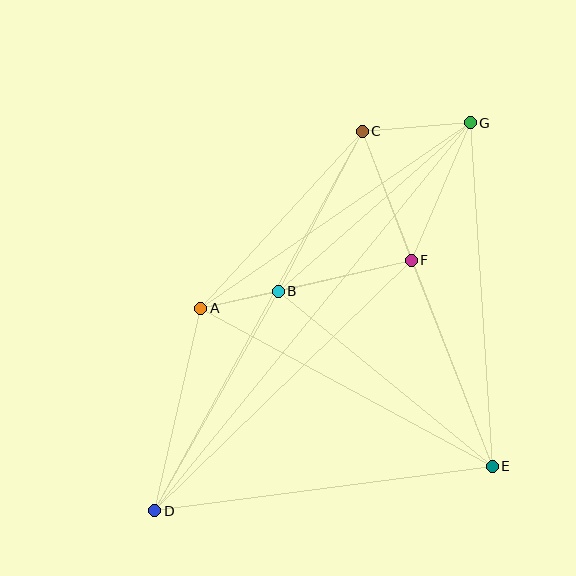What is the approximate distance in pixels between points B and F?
The distance between B and F is approximately 136 pixels.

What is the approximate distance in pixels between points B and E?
The distance between B and E is approximately 276 pixels.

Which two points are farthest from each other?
Points D and G are farthest from each other.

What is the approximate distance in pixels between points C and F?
The distance between C and F is approximately 138 pixels.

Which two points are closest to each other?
Points A and B are closest to each other.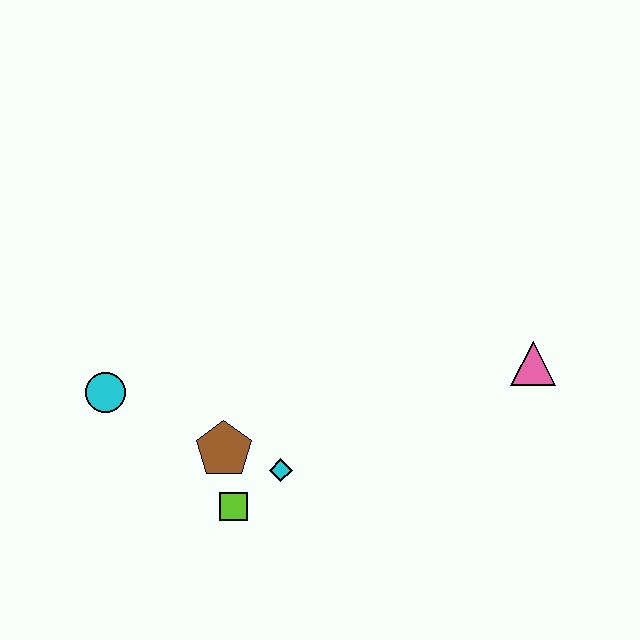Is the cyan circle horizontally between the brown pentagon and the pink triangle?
No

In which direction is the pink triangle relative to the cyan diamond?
The pink triangle is to the right of the cyan diamond.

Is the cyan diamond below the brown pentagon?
Yes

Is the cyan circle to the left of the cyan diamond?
Yes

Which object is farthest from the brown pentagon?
The pink triangle is farthest from the brown pentagon.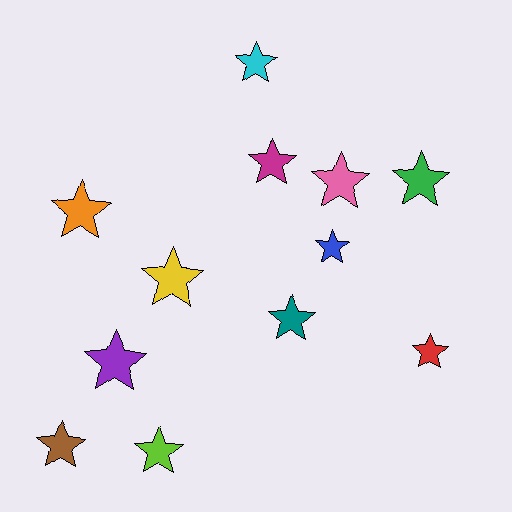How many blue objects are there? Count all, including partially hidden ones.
There is 1 blue object.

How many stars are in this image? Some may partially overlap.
There are 12 stars.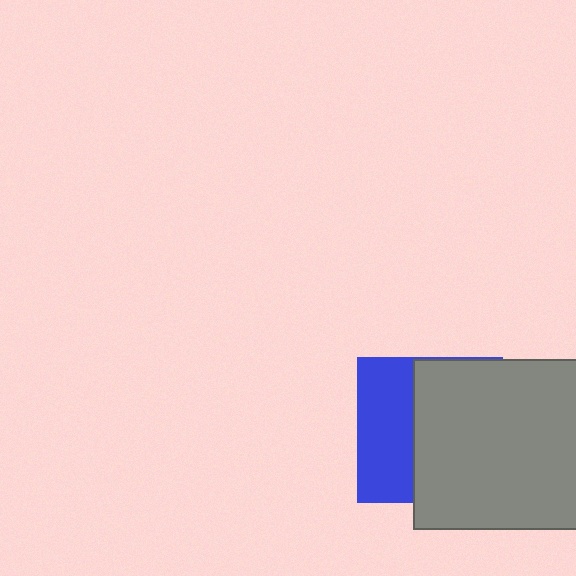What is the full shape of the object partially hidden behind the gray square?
The partially hidden object is a blue square.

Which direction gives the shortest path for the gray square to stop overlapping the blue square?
Moving right gives the shortest separation.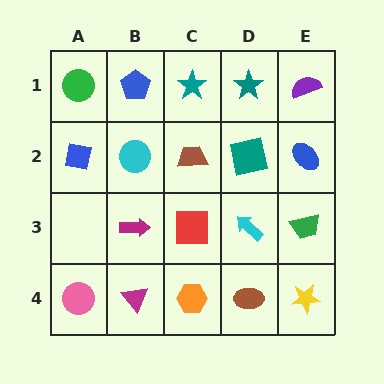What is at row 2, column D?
A teal square.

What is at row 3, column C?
A red square.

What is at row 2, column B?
A cyan circle.